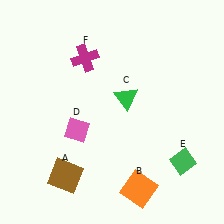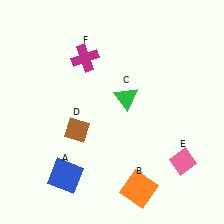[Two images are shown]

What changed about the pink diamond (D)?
In Image 1, D is pink. In Image 2, it changed to brown.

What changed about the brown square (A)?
In Image 1, A is brown. In Image 2, it changed to blue.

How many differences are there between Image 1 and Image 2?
There are 3 differences between the two images.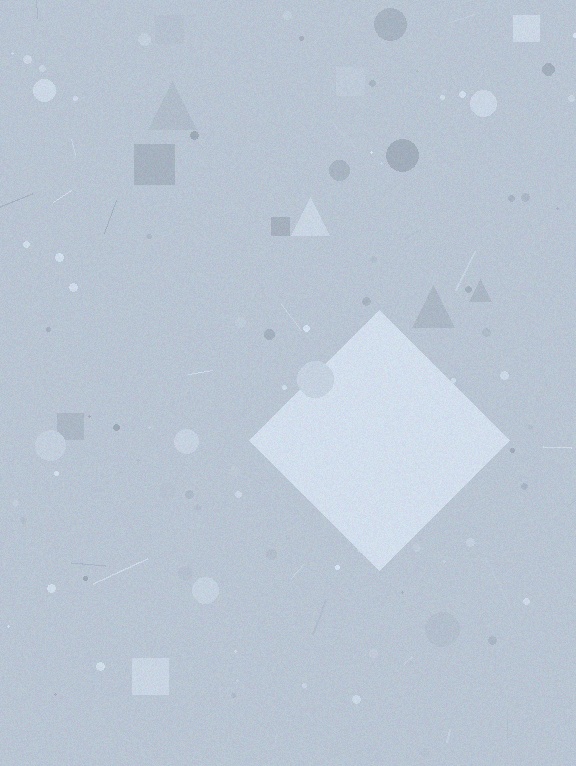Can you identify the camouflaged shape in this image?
The camouflaged shape is a diamond.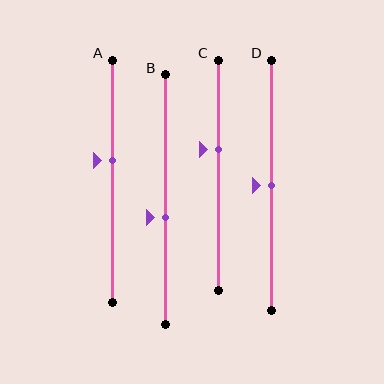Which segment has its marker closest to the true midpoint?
Segment D has its marker closest to the true midpoint.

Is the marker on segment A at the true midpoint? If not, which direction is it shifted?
No, the marker on segment A is shifted upward by about 9% of the segment length.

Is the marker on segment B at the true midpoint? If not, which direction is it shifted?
No, the marker on segment B is shifted downward by about 7% of the segment length.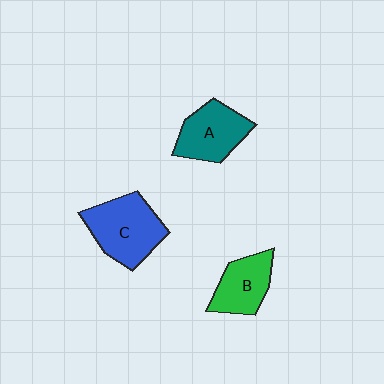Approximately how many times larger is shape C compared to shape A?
Approximately 1.2 times.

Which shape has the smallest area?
Shape B (green).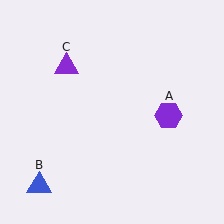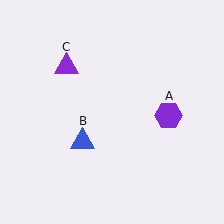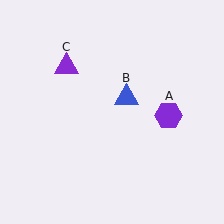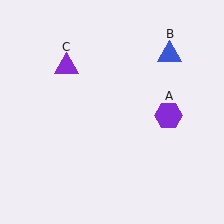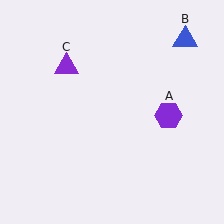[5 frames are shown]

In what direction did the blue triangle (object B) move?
The blue triangle (object B) moved up and to the right.